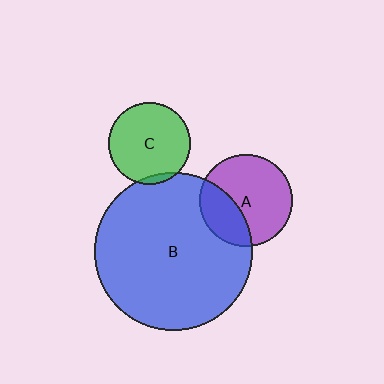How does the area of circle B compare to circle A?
Approximately 3.0 times.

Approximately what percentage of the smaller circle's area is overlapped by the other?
Approximately 5%.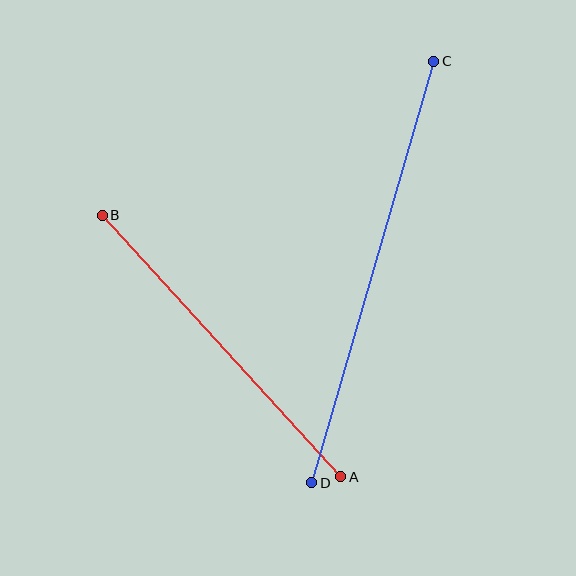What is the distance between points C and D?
The distance is approximately 439 pixels.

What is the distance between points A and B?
The distance is approximately 354 pixels.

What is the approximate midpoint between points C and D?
The midpoint is at approximately (373, 272) pixels.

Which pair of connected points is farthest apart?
Points C and D are farthest apart.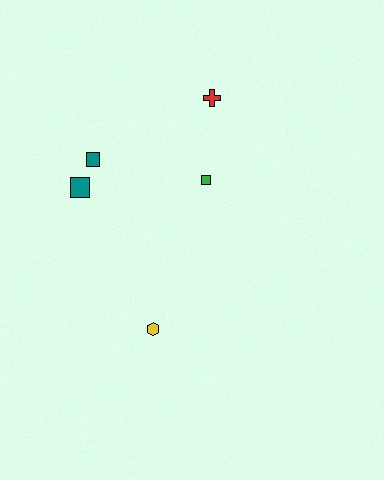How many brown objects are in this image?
There are no brown objects.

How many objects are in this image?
There are 5 objects.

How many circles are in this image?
There are no circles.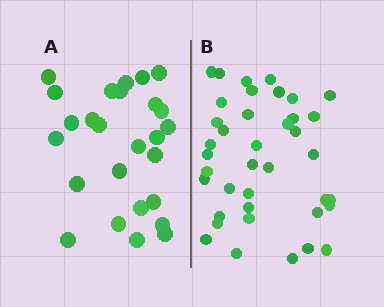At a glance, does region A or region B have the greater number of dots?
Region B (the right region) has more dots.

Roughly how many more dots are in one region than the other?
Region B has approximately 15 more dots than region A.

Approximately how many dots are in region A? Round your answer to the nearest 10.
About 30 dots. (The exact count is 26, which rounds to 30.)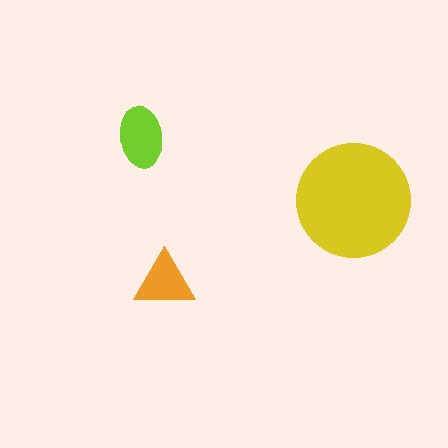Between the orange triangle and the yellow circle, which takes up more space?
The yellow circle.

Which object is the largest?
The yellow circle.